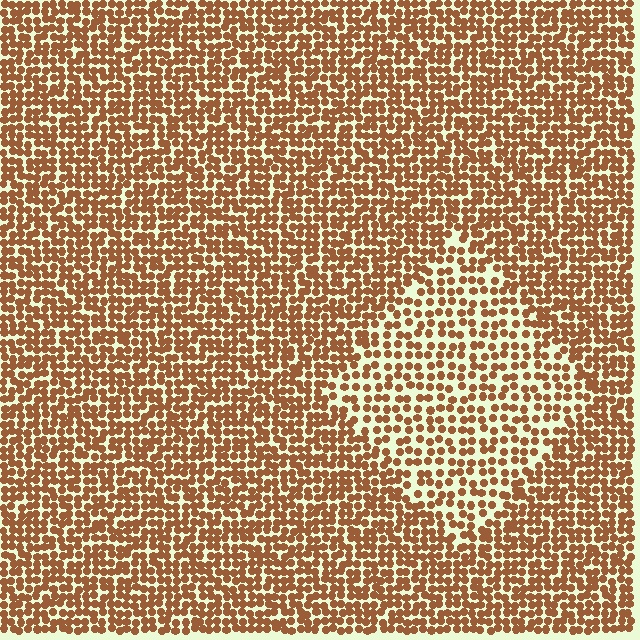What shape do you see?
I see a diamond.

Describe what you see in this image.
The image contains small brown elements arranged at two different densities. A diamond-shaped region is visible where the elements are less densely packed than the surrounding area.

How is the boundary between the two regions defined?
The boundary is defined by a change in element density (approximately 1.7x ratio). All elements are the same color, size, and shape.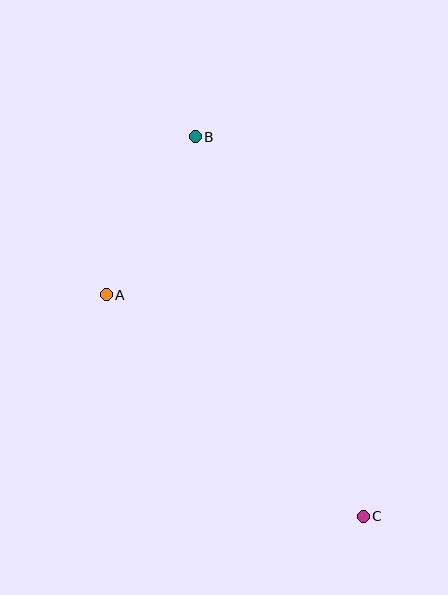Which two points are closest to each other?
Points A and B are closest to each other.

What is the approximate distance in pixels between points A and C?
The distance between A and C is approximately 339 pixels.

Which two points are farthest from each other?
Points B and C are farthest from each other.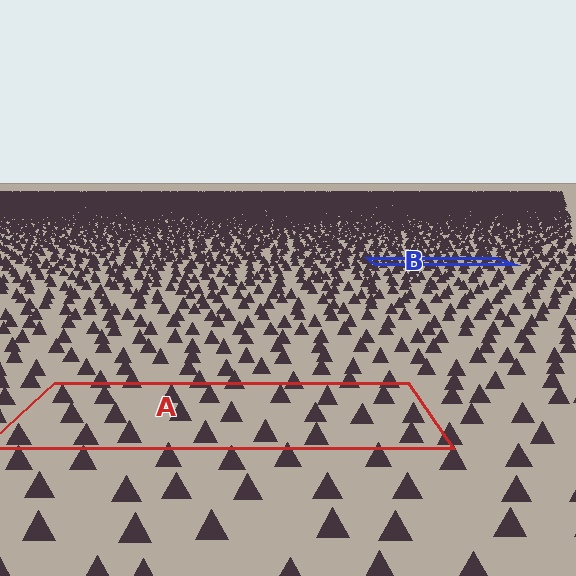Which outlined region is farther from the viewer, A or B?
Region B is farther from the viewer — the texture elements inside it appear smaller and more densely packed.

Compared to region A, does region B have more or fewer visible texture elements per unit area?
Region B has more texture elements per unit area — they are packed more densely because it is farther away.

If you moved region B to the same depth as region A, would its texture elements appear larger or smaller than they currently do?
They would appear larger. At a closer depth, the same texture elements are projected at a bigger on-screen size.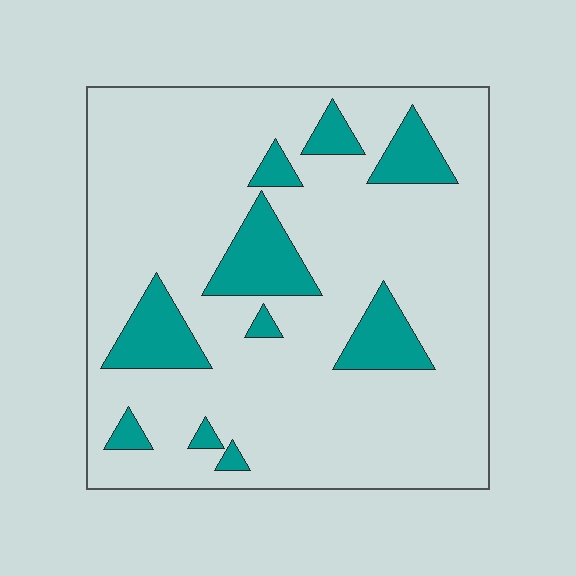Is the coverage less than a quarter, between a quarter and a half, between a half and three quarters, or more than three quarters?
Less than a quarter.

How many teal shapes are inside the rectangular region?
10.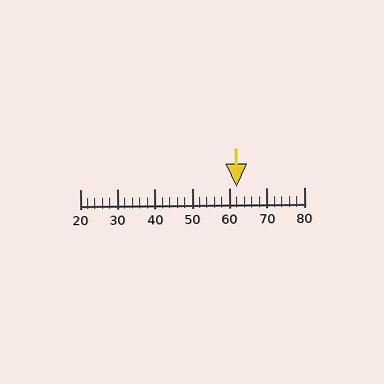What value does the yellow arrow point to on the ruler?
The yellow arrow points to approximately 62.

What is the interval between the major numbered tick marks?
The major tick marks are spaced 10 units apart.